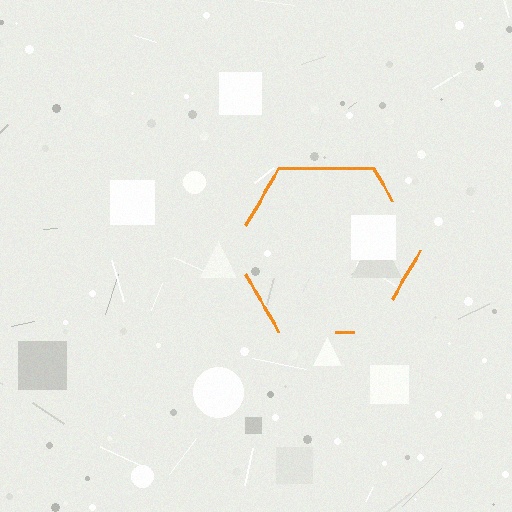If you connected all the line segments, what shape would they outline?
They would outline a hexagon.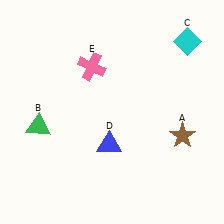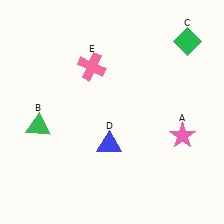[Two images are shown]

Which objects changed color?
A changed from brown to pink. C changed from cyan to green.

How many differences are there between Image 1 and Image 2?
There are 2 differences between the two images.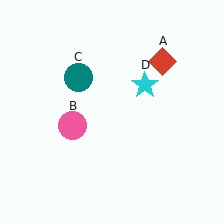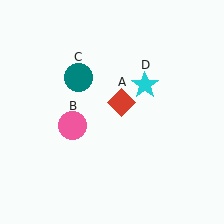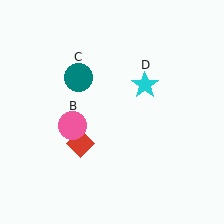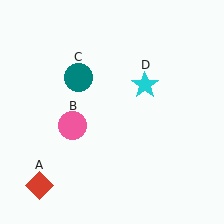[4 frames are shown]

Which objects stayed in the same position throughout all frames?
Pink circle (object B) and teal circle (object C) and cyan star (object D) remained stationary.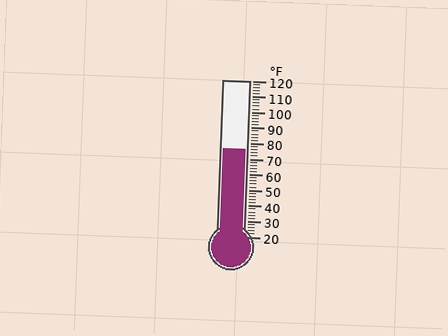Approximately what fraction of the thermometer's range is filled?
The thermometer is filled to approximately 55% of its range.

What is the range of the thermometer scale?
The thermometer scale ranges from 20°F to 120°F.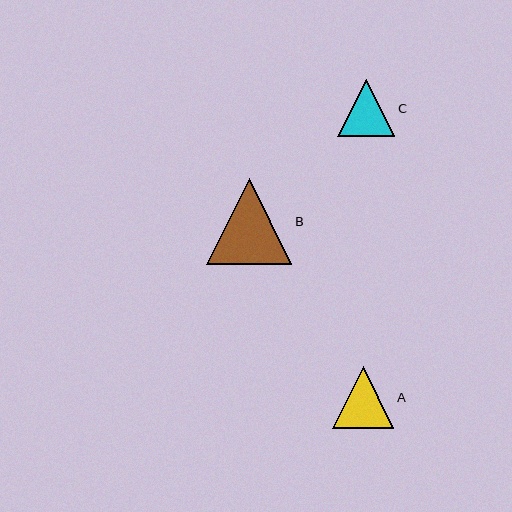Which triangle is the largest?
Triangle B is the largest with a size of approximately 86 pixels.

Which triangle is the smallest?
Triangle C is the smallest with a size of approximately 57 pixels.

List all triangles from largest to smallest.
From largest to smallest: B, A, C.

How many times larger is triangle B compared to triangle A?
Triangle B is approximately 1.4 times the size of triangle A.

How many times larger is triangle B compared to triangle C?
Triangle B is approximately 1.5 times the size of triangle C.